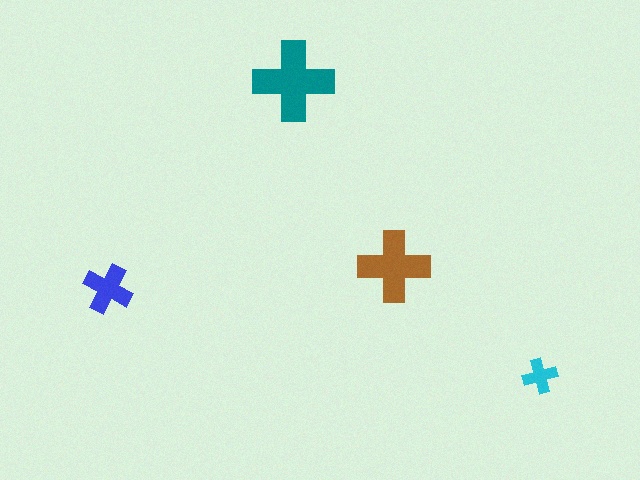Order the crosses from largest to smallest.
the teal one, the brown one, the blue one, the cyan one.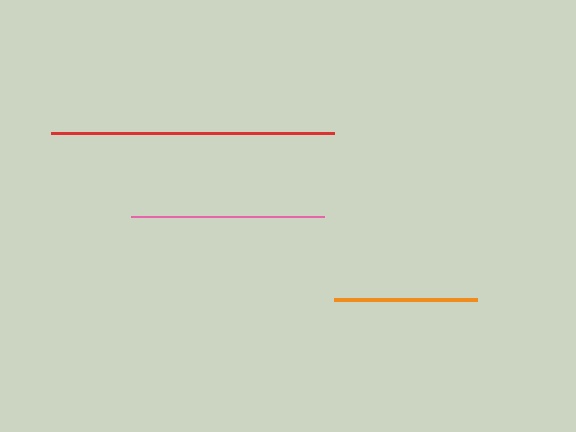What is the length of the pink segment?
The pink segment is approximately 194 pixels long.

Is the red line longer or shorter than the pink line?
The red line is longer than the pink line.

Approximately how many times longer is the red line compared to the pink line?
The red line is approximately 1.5 times the length of the pink line.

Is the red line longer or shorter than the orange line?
The red line is longer than the orange line.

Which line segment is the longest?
The red line is the longest at approximately 283 pixels.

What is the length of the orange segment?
The orange segment is approximately 143 pixels long.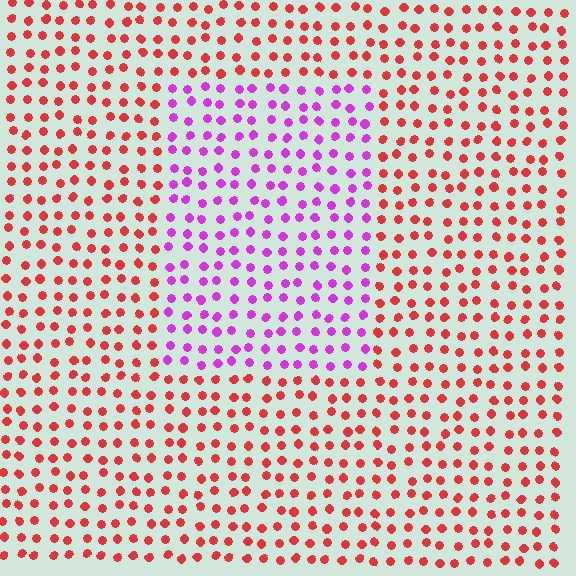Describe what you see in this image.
The image is filled with small red elements in a uniform arrangement. A rectangle-shaped region is visible where the elements are tinted to a slightly different hue, forming a subtle color boundary.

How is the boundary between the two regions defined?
The boundary is defined purely by a slight shift in hue (about 60 degrees). Spacing, size, and orientation are identical on both sides.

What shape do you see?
I see a rectangle.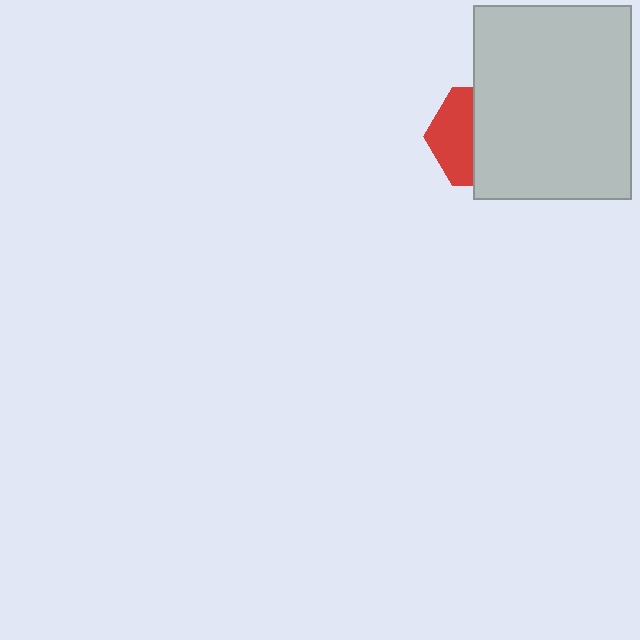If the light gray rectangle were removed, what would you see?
You would see the complete red hexagon.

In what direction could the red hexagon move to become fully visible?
The red hexagon could move left. That would shift it out from behind the light gray rectangle entirely.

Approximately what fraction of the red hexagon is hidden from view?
Roughly 58% of the red hexagon is hidden behind the light gray rectangle.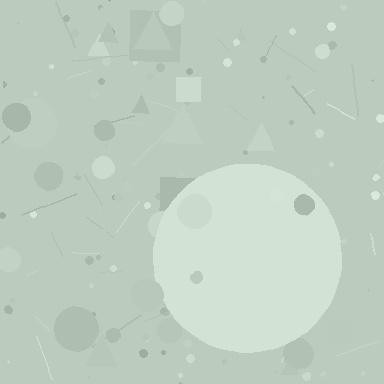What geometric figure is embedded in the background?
A circle is embedded in the background.